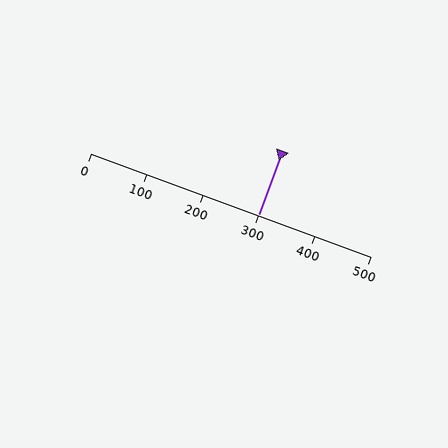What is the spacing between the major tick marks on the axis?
The major ticks are spaced 100 apart.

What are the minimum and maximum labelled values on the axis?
The axis runs from 0 to 500.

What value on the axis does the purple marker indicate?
The marker indicates approximately 300.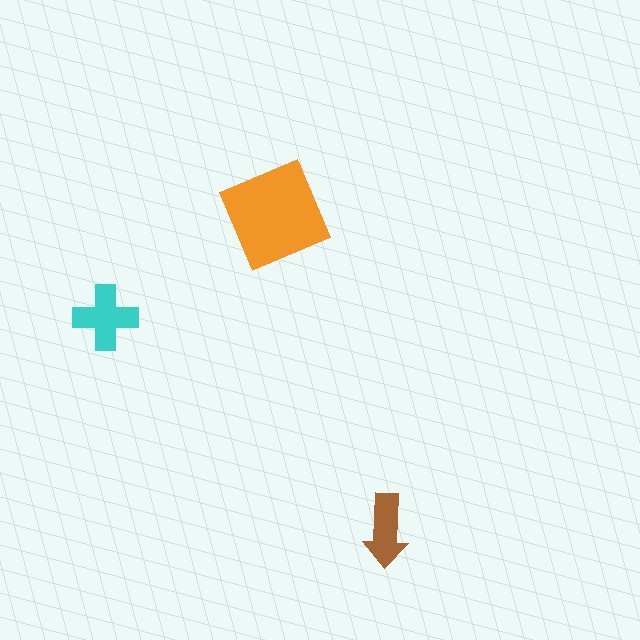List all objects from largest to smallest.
The orange diamond, the cyan cross, the brown arrow.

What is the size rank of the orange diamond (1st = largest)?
1st.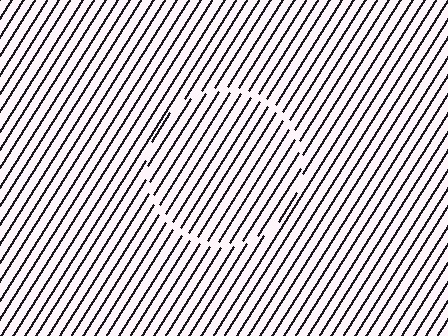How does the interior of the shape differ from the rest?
The interior of the shape contains the same grating, shifted by half a period — the contour is defined by the phase discontinuity where line-ends from the inner and outer gratings abut.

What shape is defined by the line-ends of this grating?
An illusory circle. The interior of the shape contains the same grating, shifted by half a period — the contour is defined by the phase discontinuity where line-ends from the inner and outer gratings abut.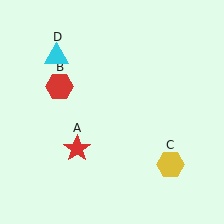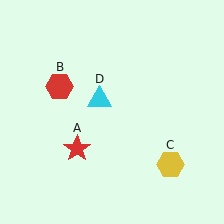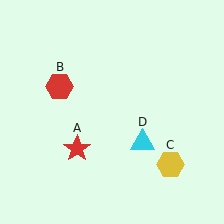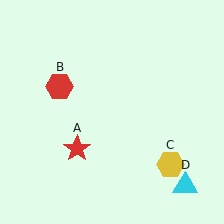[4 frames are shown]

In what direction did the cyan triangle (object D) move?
The cyan triangle (object D) moved down and to the right.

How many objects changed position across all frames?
1 object changed position: cyan triangle (object D).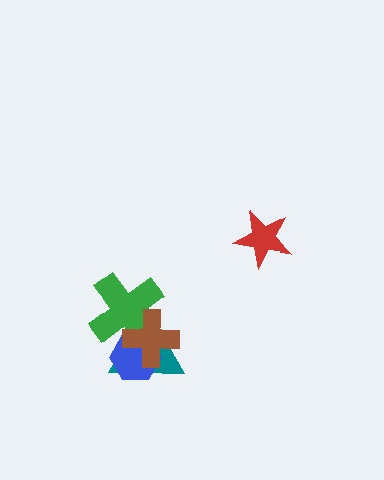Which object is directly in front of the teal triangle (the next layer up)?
The green cross is directly in front of the teal triangle.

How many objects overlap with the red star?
0 objects overlap with the red star.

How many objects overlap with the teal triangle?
3 objects overlap with the teal triangle.